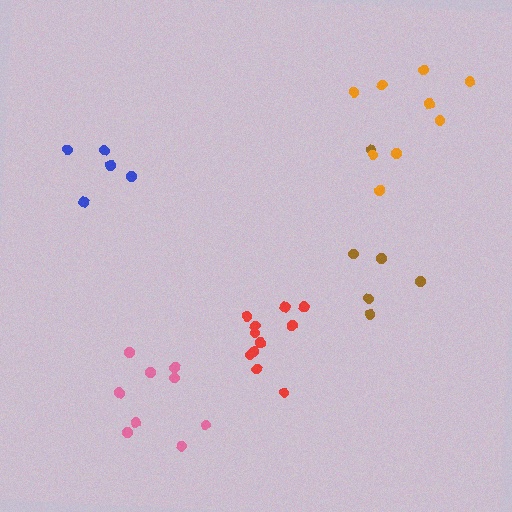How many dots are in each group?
Group 1: 11 dots, Group 2: 5 dots, Group 3: 6 dots, Group 4: 9 dots, Group 5: 9 dots (40 total).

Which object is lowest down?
The pink cluster is bottommost.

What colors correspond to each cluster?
The clusters are colored: red, blue, brown, orange, pink.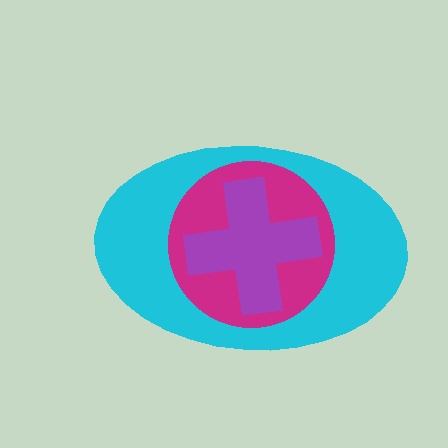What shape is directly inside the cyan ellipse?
The magenta circle.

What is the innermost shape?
The purple cross.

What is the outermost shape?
The cyan ellipse.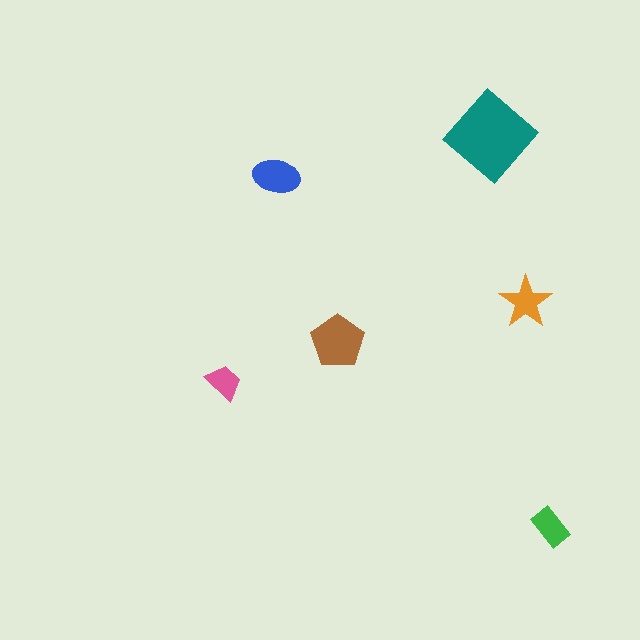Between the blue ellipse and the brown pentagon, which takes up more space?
The brown pentagon.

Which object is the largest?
The teal diamond.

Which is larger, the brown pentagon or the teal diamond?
The teal diamond.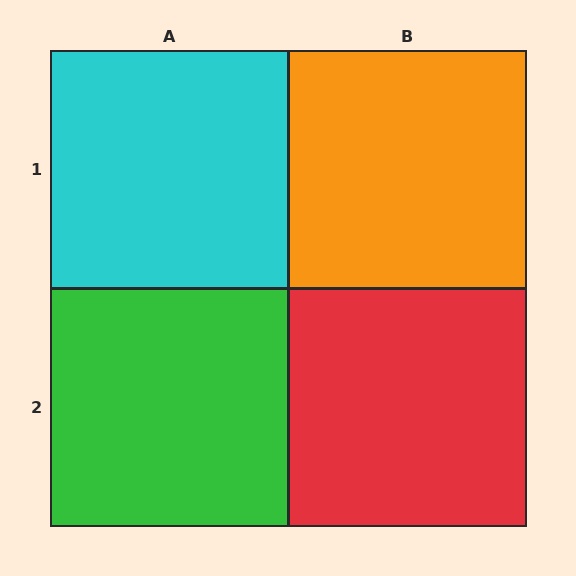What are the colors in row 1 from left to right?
Cyan, orange.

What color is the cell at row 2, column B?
Red.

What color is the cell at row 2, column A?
Green.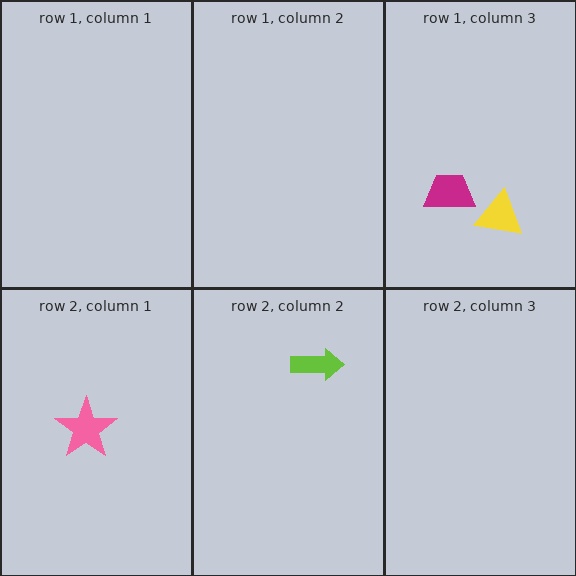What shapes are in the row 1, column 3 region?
The magenta trapezoid, the yellow triangle.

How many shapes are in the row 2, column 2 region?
1.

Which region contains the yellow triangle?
The row 1, column 3 region.